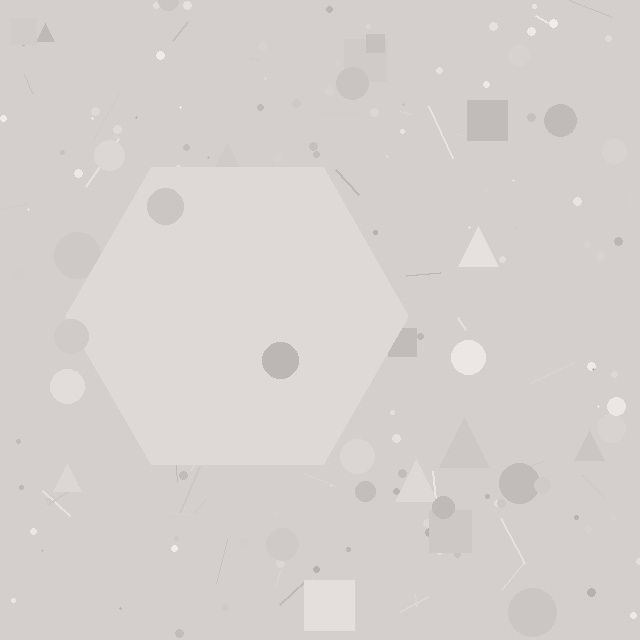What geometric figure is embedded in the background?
A hexagon is embedded in the background.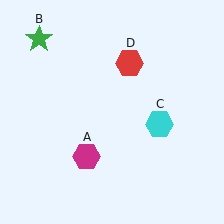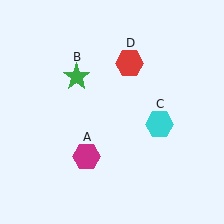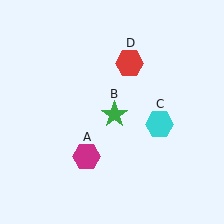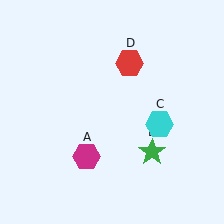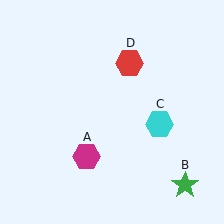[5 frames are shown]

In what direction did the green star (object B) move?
The green star (object B) moved down and to the right.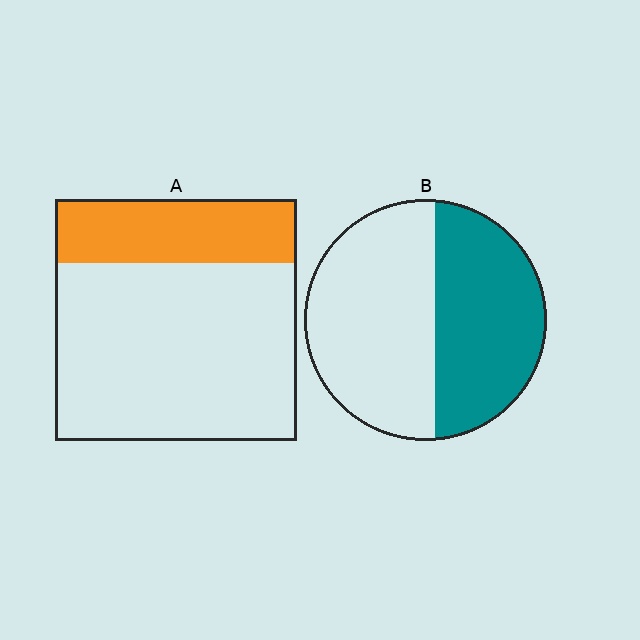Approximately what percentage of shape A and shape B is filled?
A is approximately 25% and B is approximately 45%.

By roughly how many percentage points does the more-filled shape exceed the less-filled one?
By roughly 20 percentage points (B over A).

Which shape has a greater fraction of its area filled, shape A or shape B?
Shape B.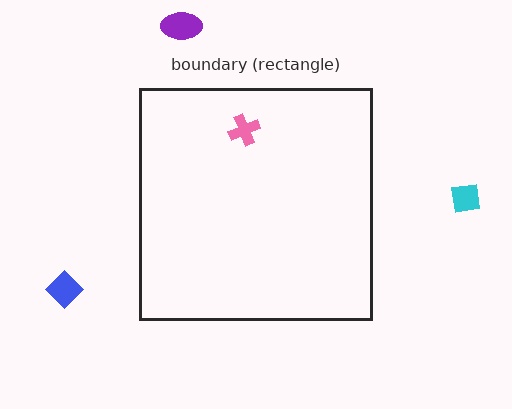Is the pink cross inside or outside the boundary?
Inside.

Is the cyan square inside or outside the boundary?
Outside.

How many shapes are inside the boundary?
1 inside, 3 outside.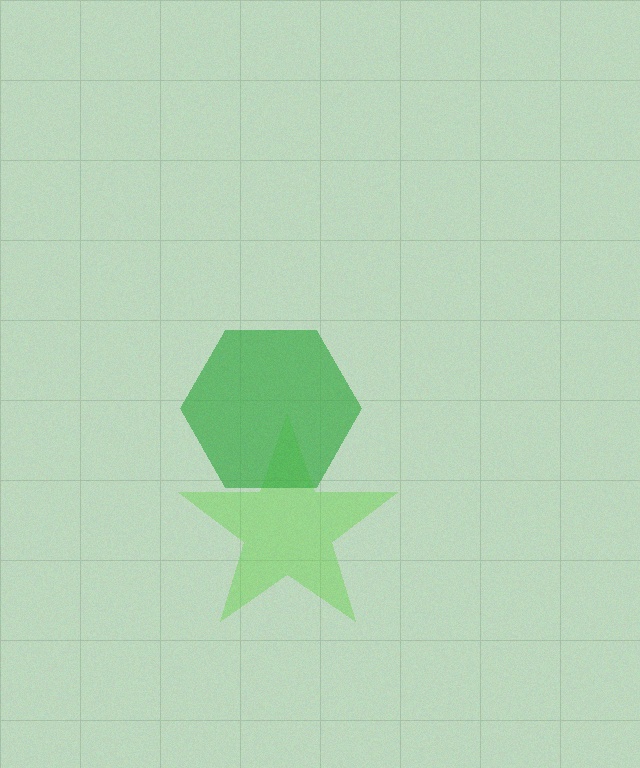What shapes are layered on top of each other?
The layered shapes are: a lime star, a green hexagon.